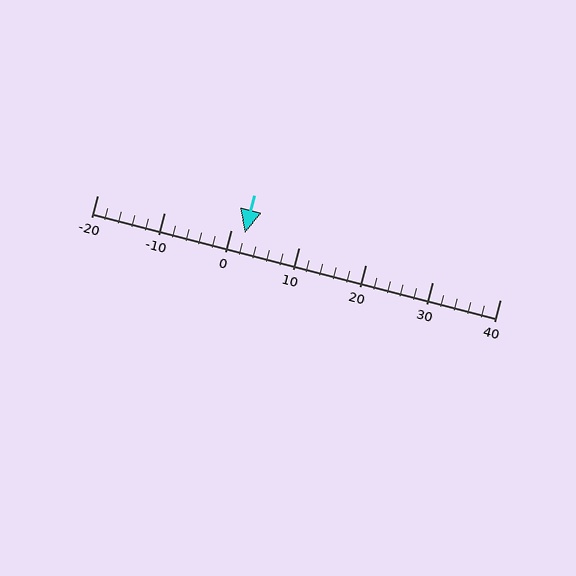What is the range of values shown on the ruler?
The ruler shows values from -20 to 40.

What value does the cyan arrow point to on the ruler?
The cyan arrow points to approximately 2.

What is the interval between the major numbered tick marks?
The major tick marks are spaced 10 units apart.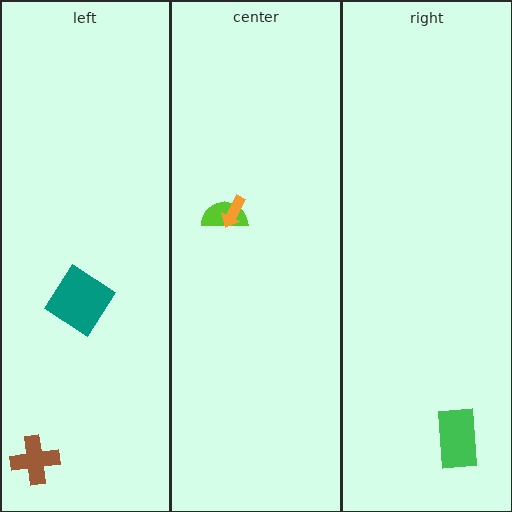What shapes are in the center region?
The lime semicircle, the orange arrow.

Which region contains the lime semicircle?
The center region.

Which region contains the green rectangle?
The right region.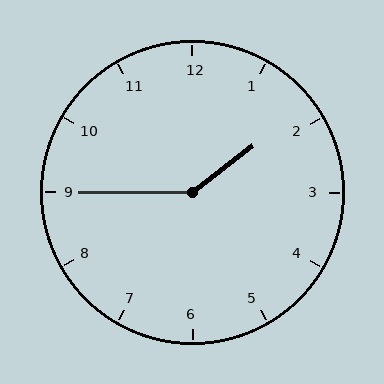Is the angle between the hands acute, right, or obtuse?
It is obtuse.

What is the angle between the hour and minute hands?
Approximately 142 degrees.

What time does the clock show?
1:45.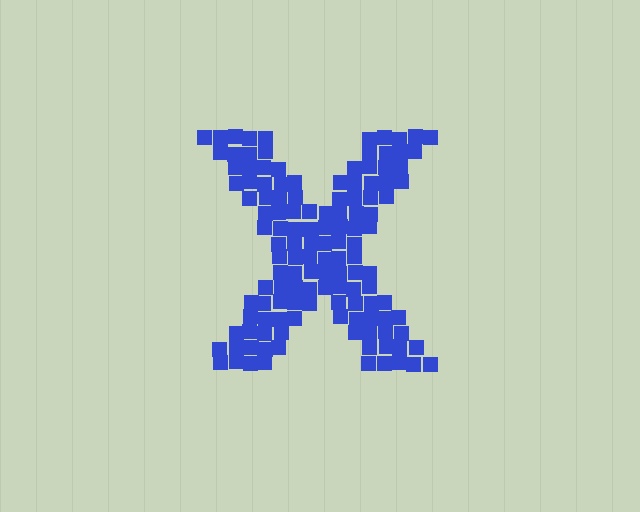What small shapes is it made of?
It is made of small squares.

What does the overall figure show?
The overall figure shows the letter X.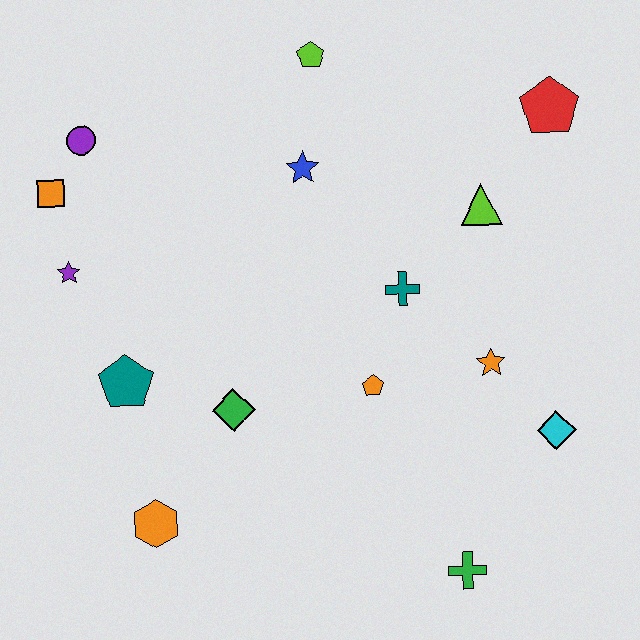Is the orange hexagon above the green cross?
Yes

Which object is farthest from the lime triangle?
The orange hexagon is farthest from the lime triangle.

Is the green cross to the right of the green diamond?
Yes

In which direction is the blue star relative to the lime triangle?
The blue star is to the left of the lime triangle.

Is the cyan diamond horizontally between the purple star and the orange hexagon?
No